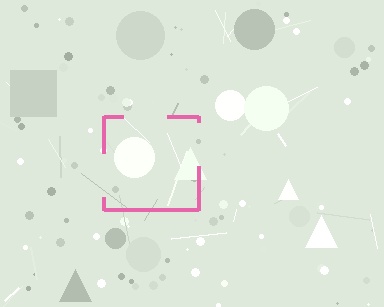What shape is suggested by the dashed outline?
The dashed outline suggests a square.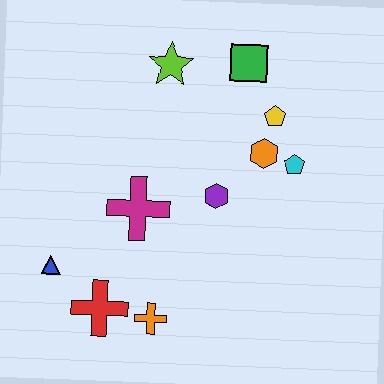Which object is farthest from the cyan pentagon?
The blue triangle is farthest from the cyan pentagon.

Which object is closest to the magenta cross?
The purple hexagon is closest to the magenta cross.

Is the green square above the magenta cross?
Yes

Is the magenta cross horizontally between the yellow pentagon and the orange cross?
No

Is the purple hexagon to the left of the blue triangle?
No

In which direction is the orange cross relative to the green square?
The orange cross is below the green square.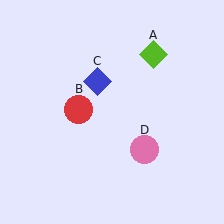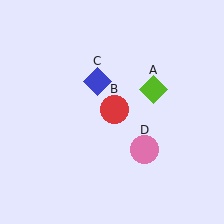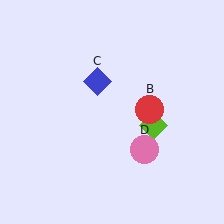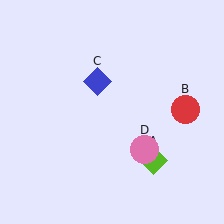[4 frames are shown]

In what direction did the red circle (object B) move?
The red circle (object B) moved right.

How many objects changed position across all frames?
2 objects changed position: lime diamond (object A), red circle (object B).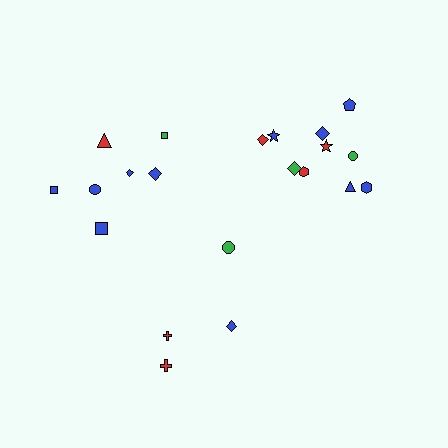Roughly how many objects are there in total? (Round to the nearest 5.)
Roughly 20 objects in total.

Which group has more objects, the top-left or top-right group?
The top-right group.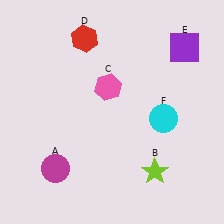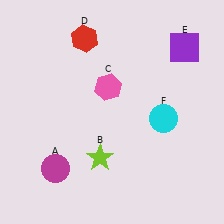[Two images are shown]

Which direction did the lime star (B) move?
The lime star (B) moved left.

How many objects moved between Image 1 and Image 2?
1 object moved between the two images.